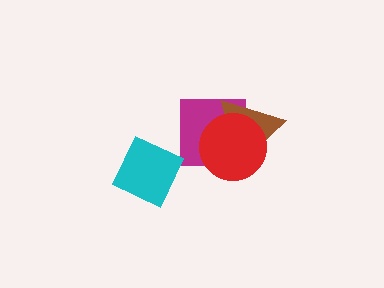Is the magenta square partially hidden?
Yes, it is partially covered by another shape.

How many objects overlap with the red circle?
2 objects overlap with the red circle.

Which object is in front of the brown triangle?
The red circle is in front of the brown triangle.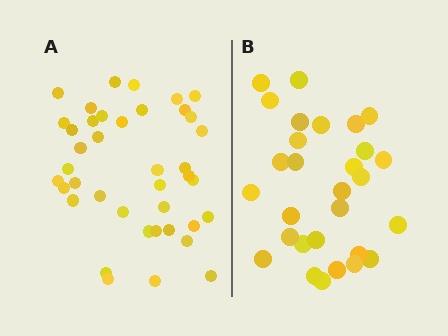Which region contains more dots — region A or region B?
Region A (the left region) has more dots.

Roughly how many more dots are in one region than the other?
Region A has roughly 12 or so more dots than region B.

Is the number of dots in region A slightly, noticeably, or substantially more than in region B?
Region A has noticeably more, but not dramatically so. The ratio is roughly 1.4 to 1.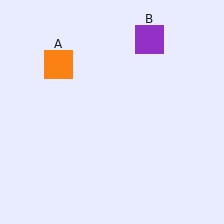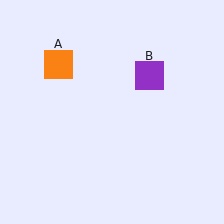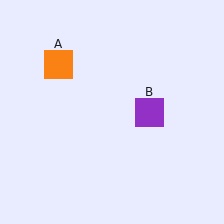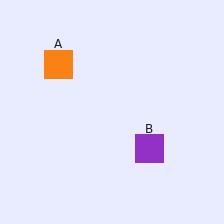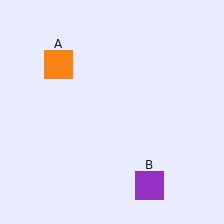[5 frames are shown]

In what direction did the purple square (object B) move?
The purple square (object B) moved down.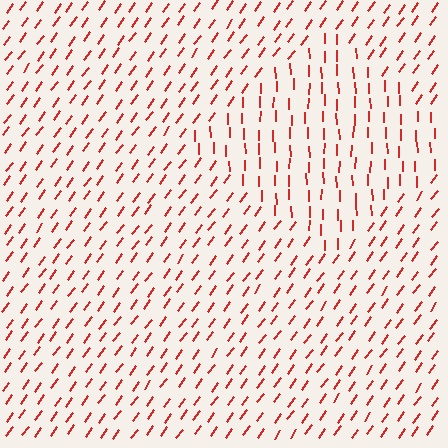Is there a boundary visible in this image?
Yes, there is a texture boundary formed by a change in line orientation.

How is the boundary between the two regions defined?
The boundary is defined purely by a change in line orientation (approximately 36 degrees difference). All lines are the same color and thickness.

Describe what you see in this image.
The image is filled with small red line segments. A diamond region in the image has lines oriented differently from the surrounding lines, creating a visible texture boundary.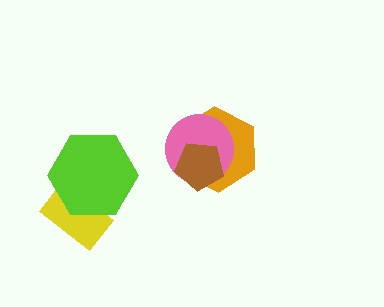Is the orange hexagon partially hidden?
Yes, it is partially covered by another shape.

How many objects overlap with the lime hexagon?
1 object overlaps with the lime hexagon.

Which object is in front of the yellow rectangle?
The lime hexagon is in front of the yellow rectangle.